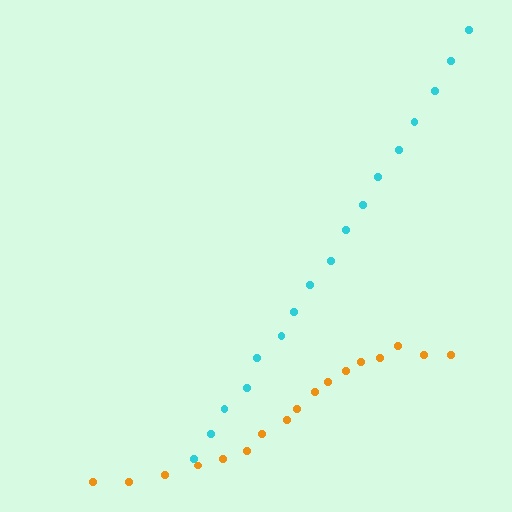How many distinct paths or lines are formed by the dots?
There are 2 distinct paths.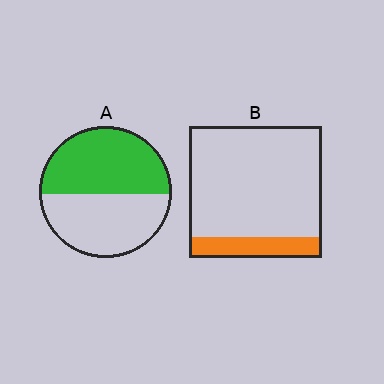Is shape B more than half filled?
No.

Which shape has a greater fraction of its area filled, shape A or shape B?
Shape A.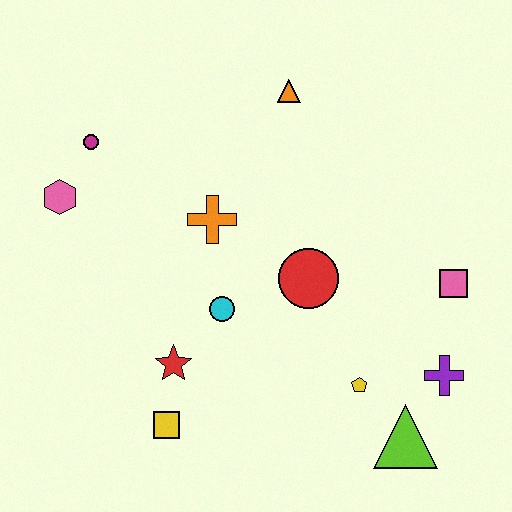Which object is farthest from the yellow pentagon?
The magenta circle is farthest from the yellow pentagon.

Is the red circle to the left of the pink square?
Yes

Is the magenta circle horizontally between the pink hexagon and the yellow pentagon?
Yes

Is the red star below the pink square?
Yes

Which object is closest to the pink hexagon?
The magenta circle is closest to the pink hexagon.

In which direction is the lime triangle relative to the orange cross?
The lime triangle is below the orange cross.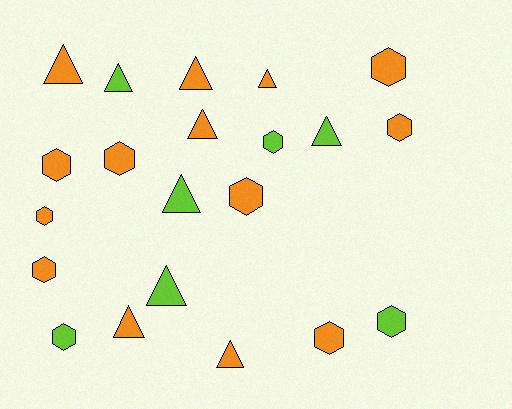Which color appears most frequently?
Orange, with 14 objects.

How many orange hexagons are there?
There are 8 orange hexagons.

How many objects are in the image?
There are 21 objects.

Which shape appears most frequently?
Hexagon, with 11 objects.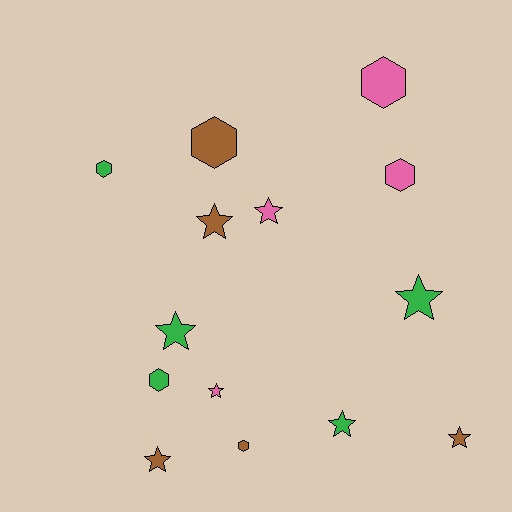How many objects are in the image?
There are 14 objects.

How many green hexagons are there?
There are 2 green hexagons.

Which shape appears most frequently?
Star, with 8 objects.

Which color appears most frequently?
Green, with 5 objects.